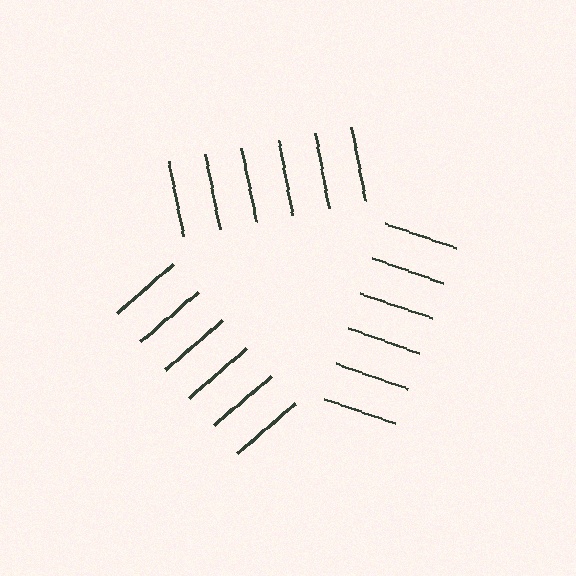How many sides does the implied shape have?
3 sides — the line-ends trace a triangle.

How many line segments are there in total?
18 — 6 along each of the 3 edges.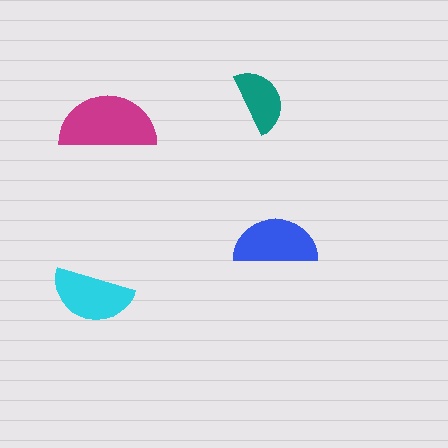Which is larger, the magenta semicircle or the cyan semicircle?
The magenta one.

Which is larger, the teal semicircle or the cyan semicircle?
The cyan one.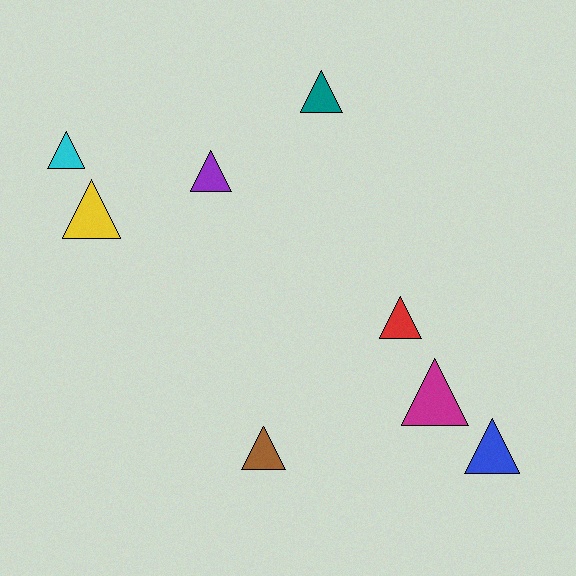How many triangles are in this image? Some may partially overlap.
There are 8 triangles.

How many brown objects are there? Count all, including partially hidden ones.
There is 1 brown object.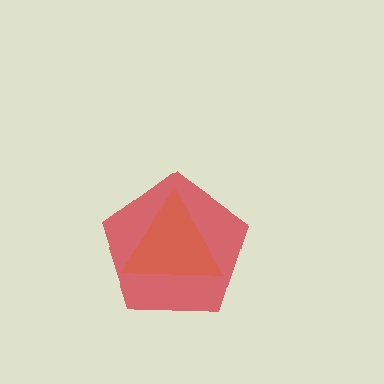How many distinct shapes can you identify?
There are 2 distinct shapes: a yellow triangle, a red pentagon.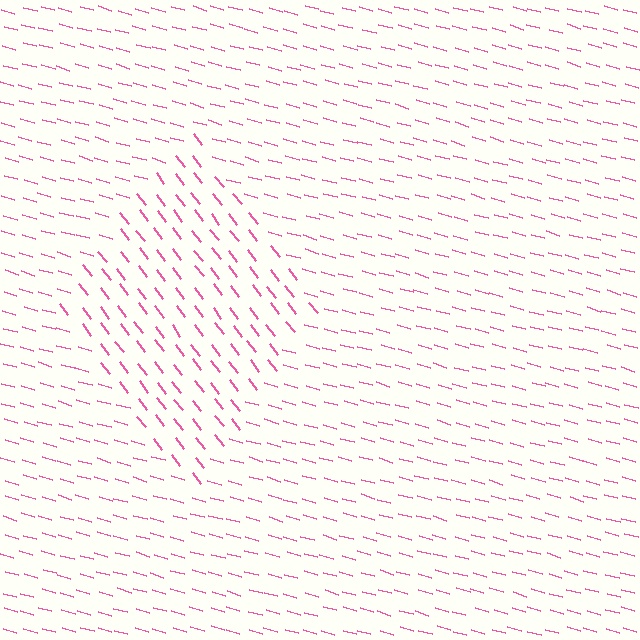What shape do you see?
I see a diamond.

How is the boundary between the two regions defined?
The boundary is defined purely by a change in line orientation (approximately 37 degrees difference). All lines are the same color and thickness.